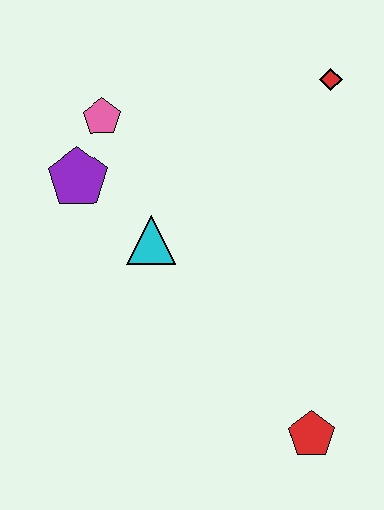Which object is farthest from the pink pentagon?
The red pentagon is farthest from the pink pentagon.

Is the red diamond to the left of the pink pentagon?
No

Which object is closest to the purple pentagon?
The pink pentagon is closest to the purple pentagon.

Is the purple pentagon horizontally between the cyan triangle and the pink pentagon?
No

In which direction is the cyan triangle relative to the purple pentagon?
The cyan triangle is to the right of the purple pentagon.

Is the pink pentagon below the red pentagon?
No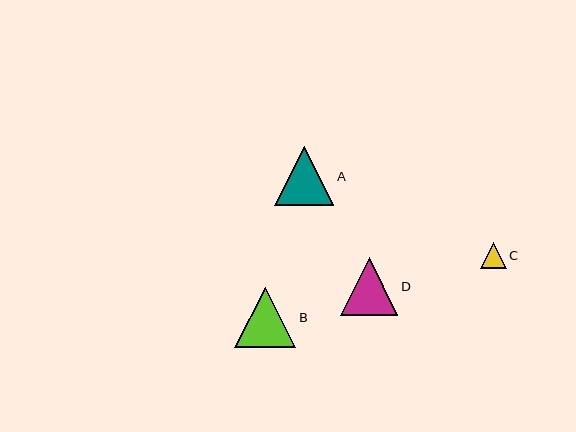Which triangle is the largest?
Triangle B is the largest with a size of approximately 61 pixels.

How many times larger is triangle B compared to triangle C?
Triangle B is approximately 2.4 times the size of triangle C.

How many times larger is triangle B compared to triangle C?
Triangle B is approximately 2.4 times the size of triangle C.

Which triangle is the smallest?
Triangle C is the smallest with a size of approximately 25 pixels.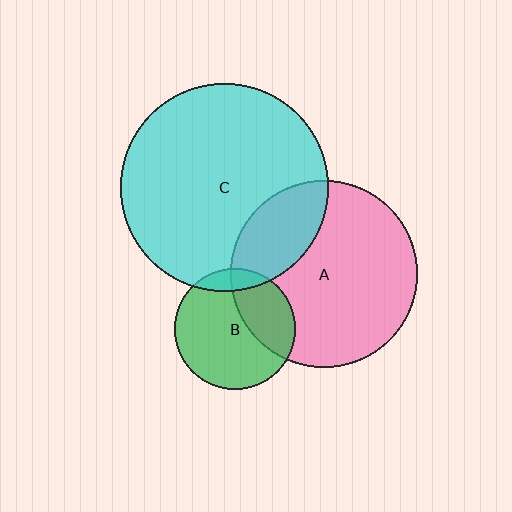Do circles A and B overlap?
Yes.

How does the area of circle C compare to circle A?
Approximately 1.2 times.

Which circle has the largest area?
Circle C (cyan).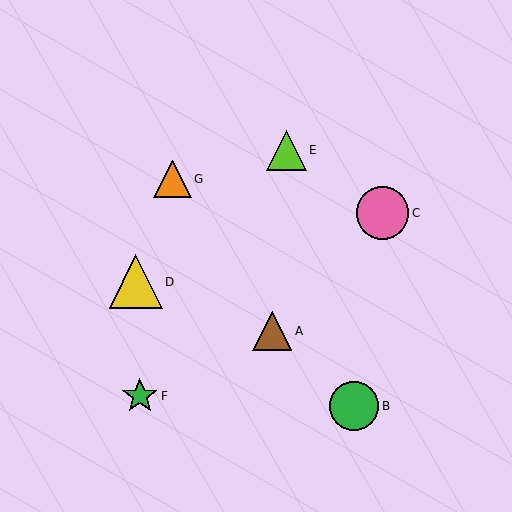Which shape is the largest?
The yellow triangle (labeled D) is the largest.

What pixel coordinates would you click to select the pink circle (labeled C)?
Click at (383, 213) to select the pink circle C.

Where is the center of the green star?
The center of the green star is at (140, 396).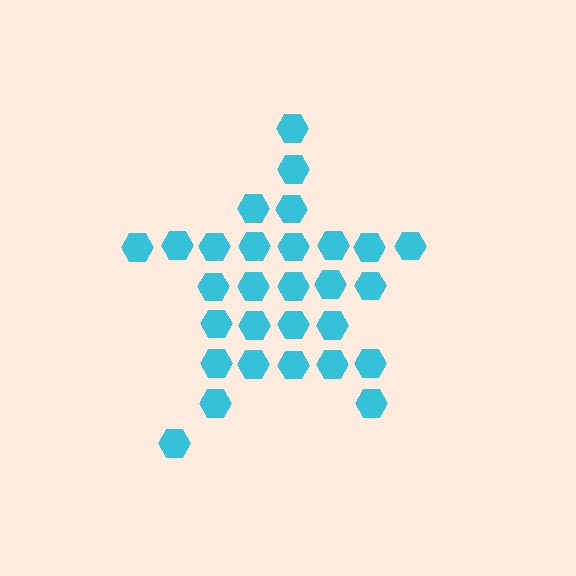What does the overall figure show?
The overall figure shows a star.